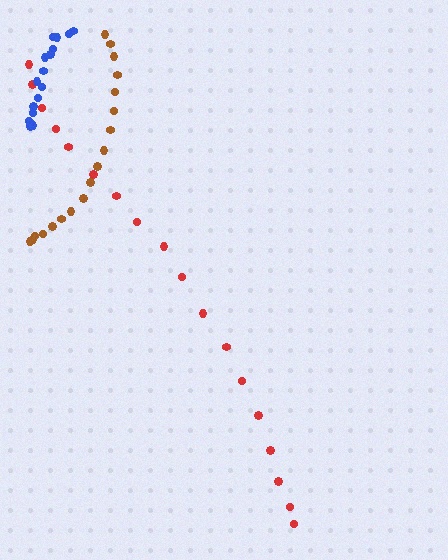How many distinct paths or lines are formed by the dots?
There are 3 distinct paths.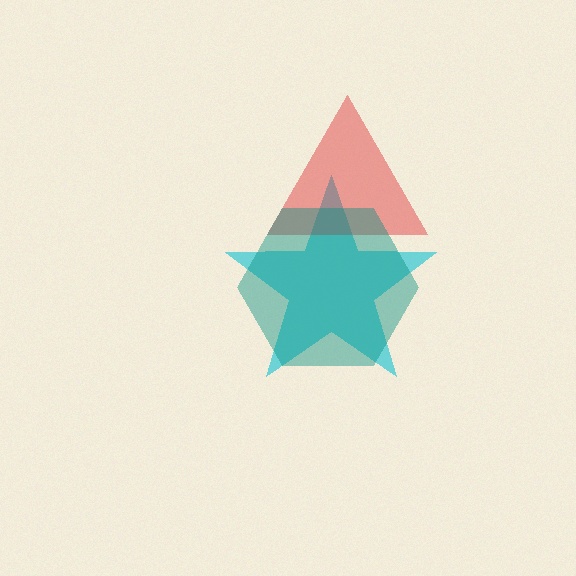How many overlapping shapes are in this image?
There are 3 overlapping shapes in the image.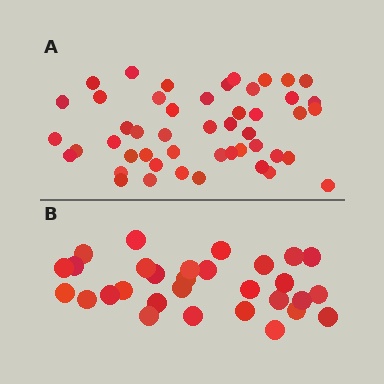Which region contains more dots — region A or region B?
Region A (the top region) has more dots.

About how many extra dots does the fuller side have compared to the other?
Region A has approximately 20 more dots than region B.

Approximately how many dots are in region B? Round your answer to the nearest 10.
About 30 dots.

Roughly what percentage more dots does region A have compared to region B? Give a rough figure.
About 60% more.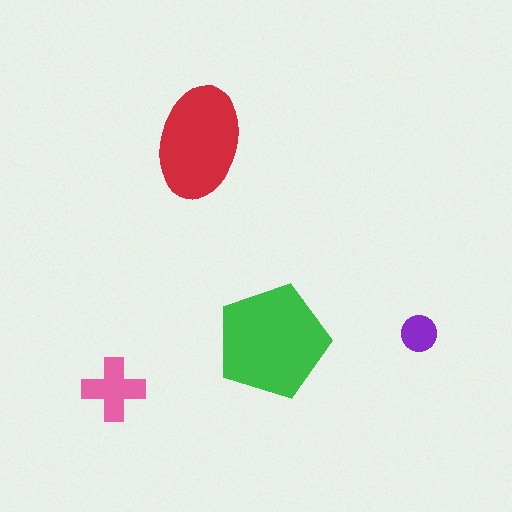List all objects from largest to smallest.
The green pentagon, the red ellipse, the pink cross, the purple circle.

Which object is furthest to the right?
The purple circle is rightmost.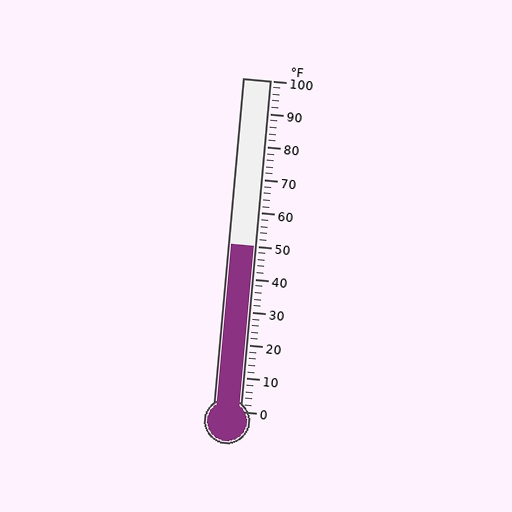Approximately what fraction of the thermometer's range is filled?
The thermometer is filled to approximately 50% of its range.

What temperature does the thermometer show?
The thermometer shows approximately 50°F.